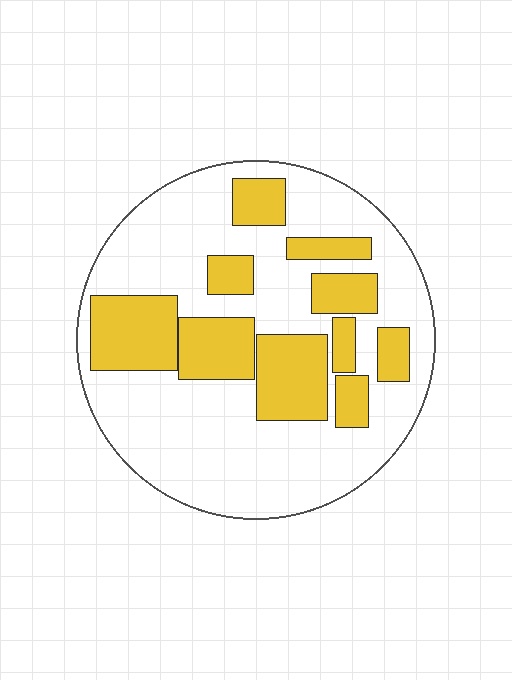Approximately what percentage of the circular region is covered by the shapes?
Approximately 30%.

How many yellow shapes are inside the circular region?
10.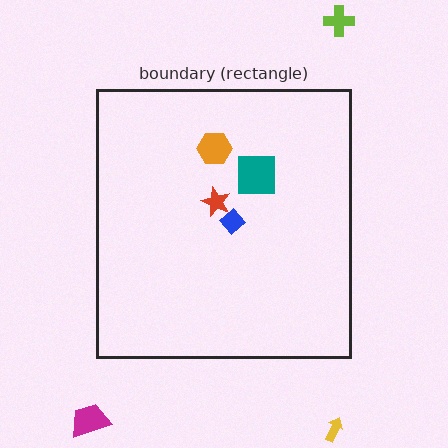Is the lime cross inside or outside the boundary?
Outside.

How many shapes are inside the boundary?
4 inside, 3 outside.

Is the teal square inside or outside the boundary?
Inside.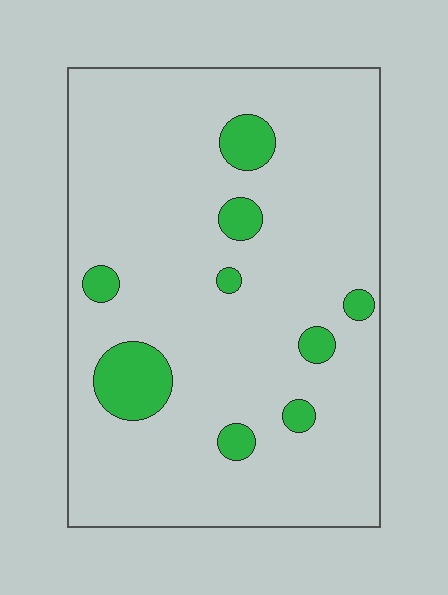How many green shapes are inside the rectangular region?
9.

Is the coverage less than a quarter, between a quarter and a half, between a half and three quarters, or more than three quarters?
Less than a quarter.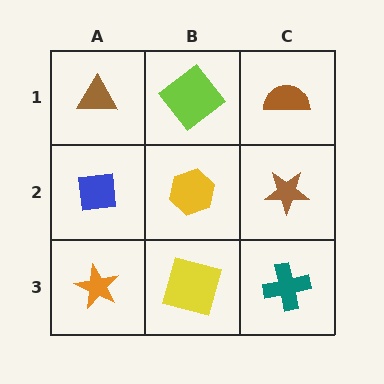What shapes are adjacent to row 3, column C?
A brown star (row 2, column C), a yellow square (row 3, column B).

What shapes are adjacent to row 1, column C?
A brown star (row 2, column C), a lime diamond (row 1, column B).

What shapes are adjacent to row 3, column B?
A yellow hexagon (row 2, column B), an orange star (row 3, column A), a teal cross (row 3, column C).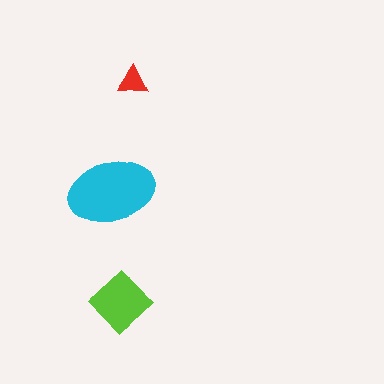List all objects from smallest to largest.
The red triangle, the lime diamond, the cyan ellipse.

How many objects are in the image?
There are 3 objects in the image.